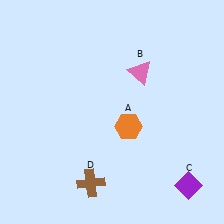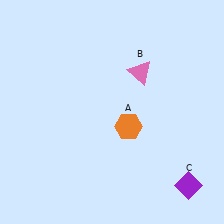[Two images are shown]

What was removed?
The brown cross (D) was removed in Image 2.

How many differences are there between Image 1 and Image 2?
There is 1 difference between the two images.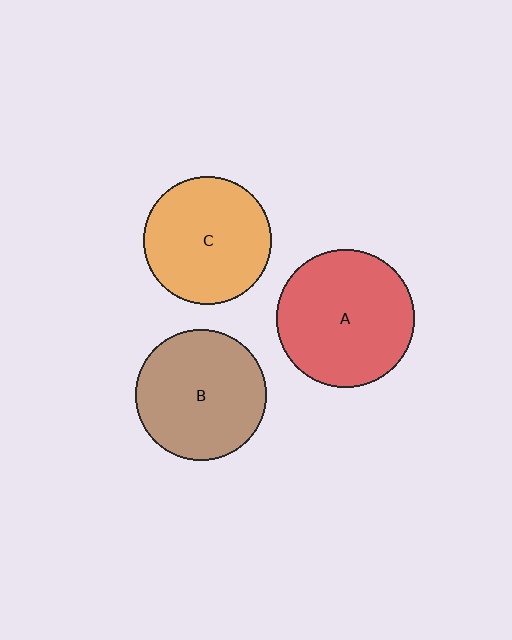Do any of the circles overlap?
No, none of the circles overlap.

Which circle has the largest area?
Circle A (red).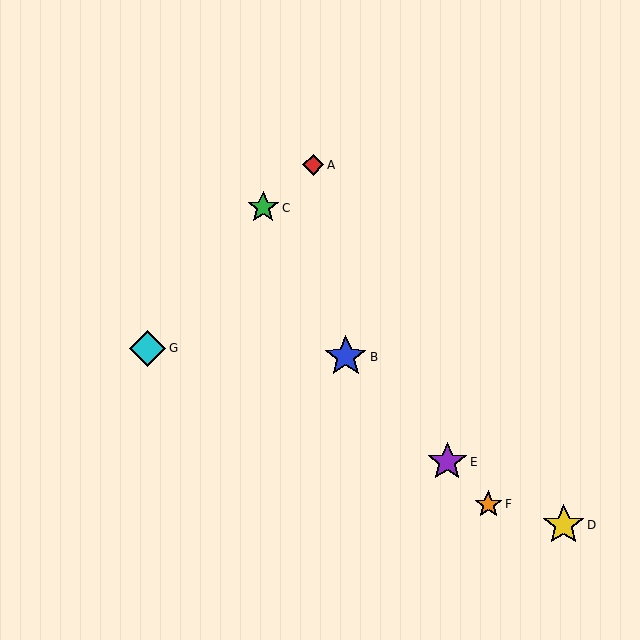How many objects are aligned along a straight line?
3 objects (B, E, F) are aligned along a straight line.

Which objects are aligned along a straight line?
Objects B, E, F are aligned along a straight line.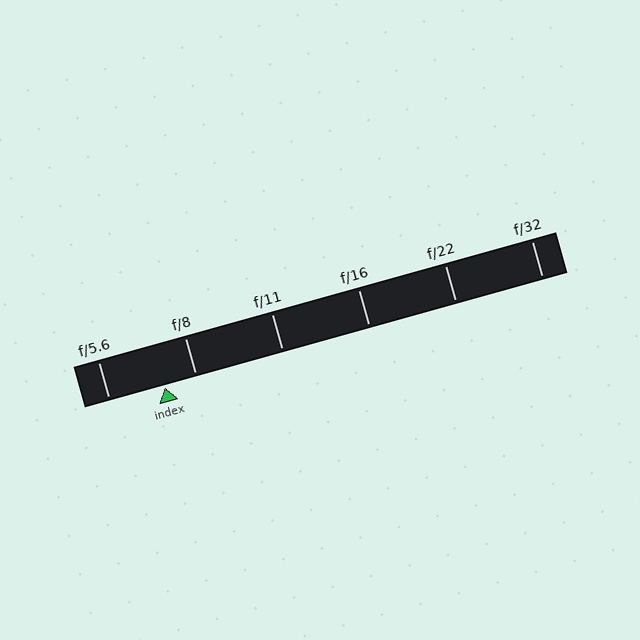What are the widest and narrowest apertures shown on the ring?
The widest aperture shown is f/5.6 and the narrowest is f/32.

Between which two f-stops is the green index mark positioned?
The index mark is between f/5.6 and f/8.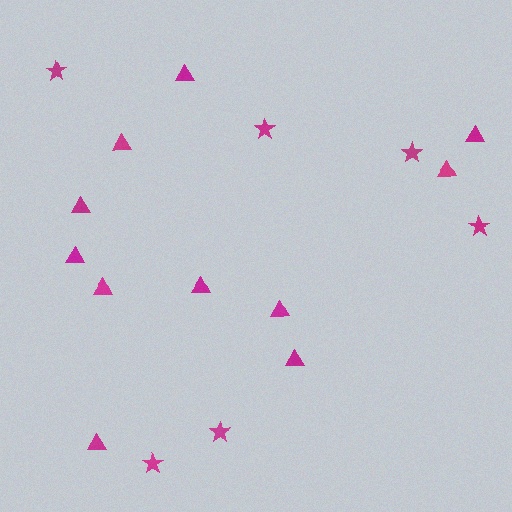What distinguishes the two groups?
There are 2 groups: one group of stars (6) and one group of triangles (11).